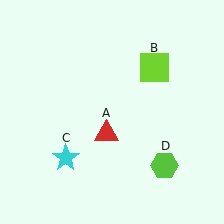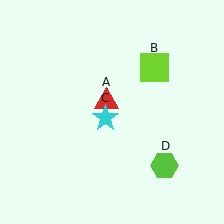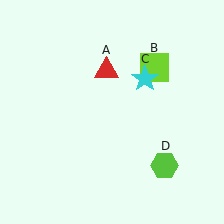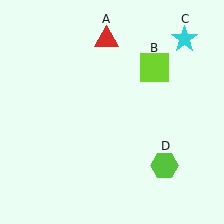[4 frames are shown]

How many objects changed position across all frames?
2 objects changed position: red triangle (object A), cyan star (object C).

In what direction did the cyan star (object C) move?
The cyan star (object C) moved up and to the right.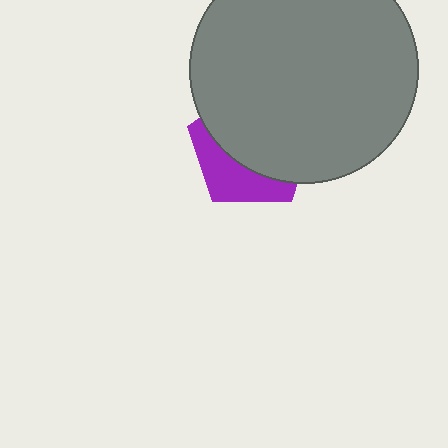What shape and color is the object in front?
The object in front is a gray circle.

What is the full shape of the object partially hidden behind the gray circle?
The partially hidden object is a purple pentagon.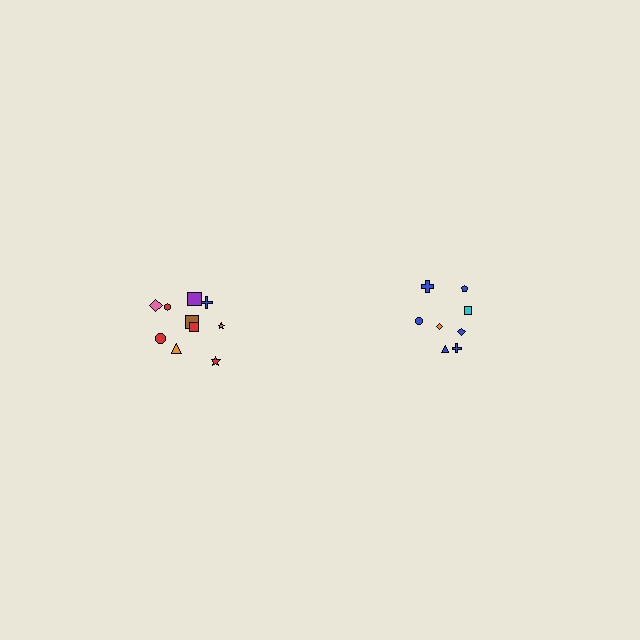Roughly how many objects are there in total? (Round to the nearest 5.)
Roughly 20 objects in total.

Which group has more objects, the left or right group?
The left group.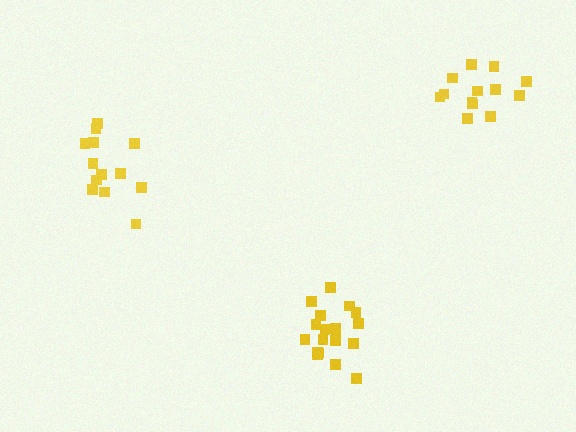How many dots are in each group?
Group 1: 19 dots, Group 2: 13 dots, Group 3: 13 dots (45 total).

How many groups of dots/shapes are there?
There are 3 groups.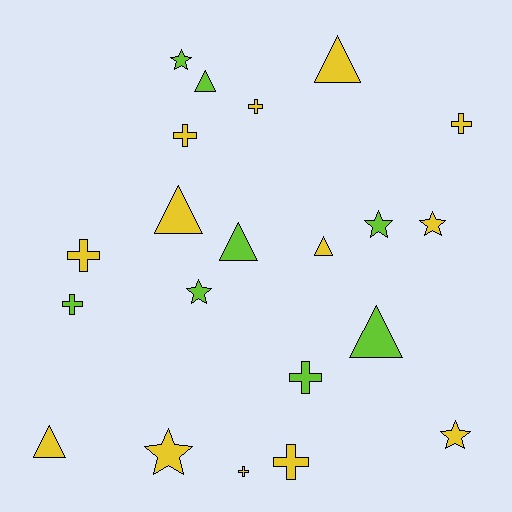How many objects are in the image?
There are 21 objects.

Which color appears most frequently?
Yellow, with 13 objects.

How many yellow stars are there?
There are 3 yellow stars.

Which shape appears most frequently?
Cross, with 8 objects.